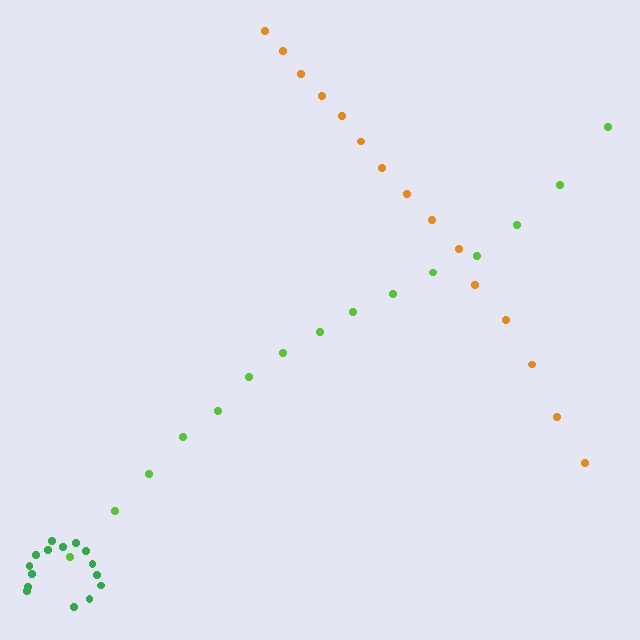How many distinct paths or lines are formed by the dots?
There are 3 distinct paths.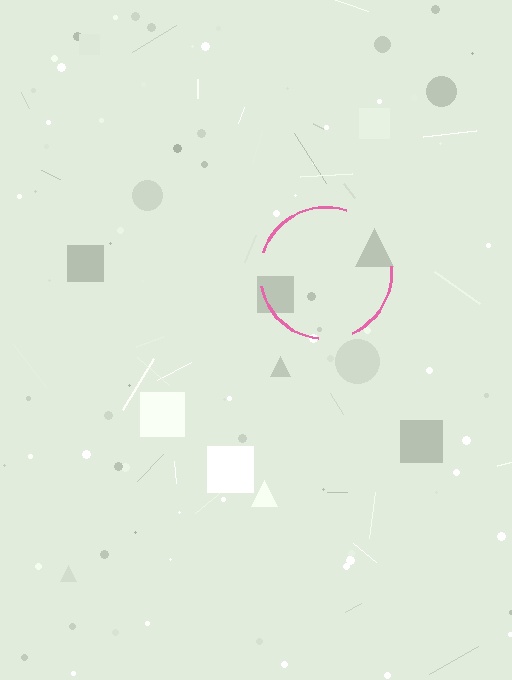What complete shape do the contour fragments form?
The contour fragments form a circle.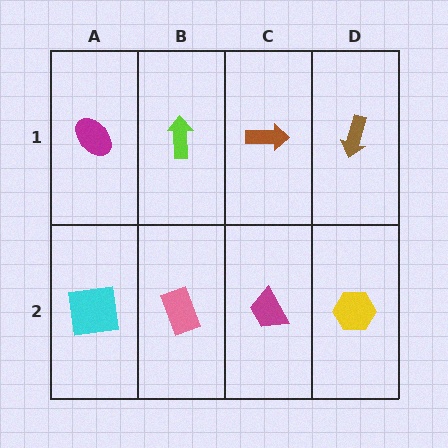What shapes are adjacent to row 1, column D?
A yellow hexagon (row 2, column D), a brown arrow (row 1, column C).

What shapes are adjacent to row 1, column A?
A cyan square (row 2, column A), a lime arrow (row 1, column B).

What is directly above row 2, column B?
A lime arrow.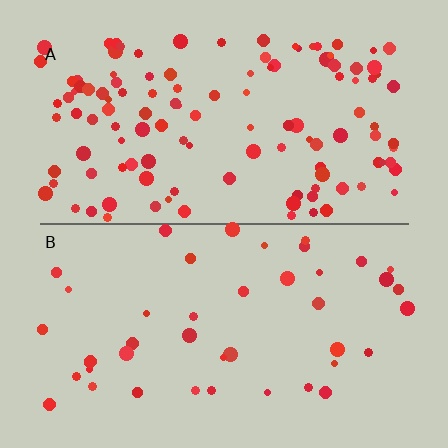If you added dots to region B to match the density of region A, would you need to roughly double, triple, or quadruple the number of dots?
Approximately triple.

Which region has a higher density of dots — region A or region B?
A (the top).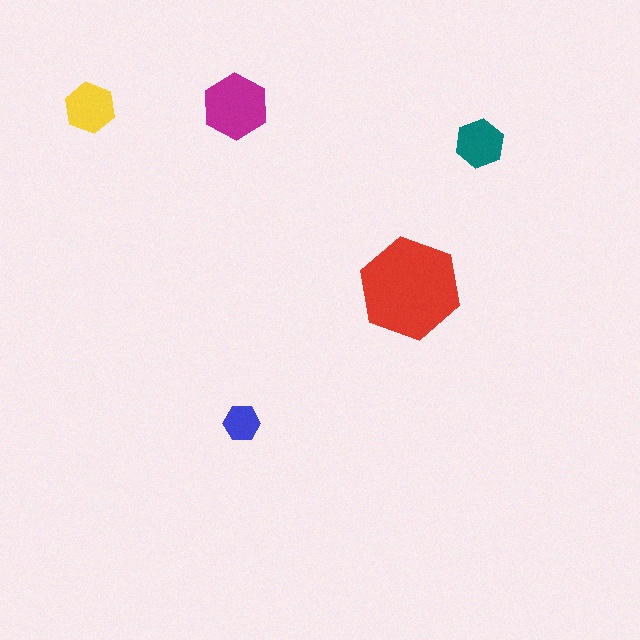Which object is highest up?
The magenta hexagon is topmost.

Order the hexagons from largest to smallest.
the red one, the magenta one, the yellow one, the teal one, the blue one.